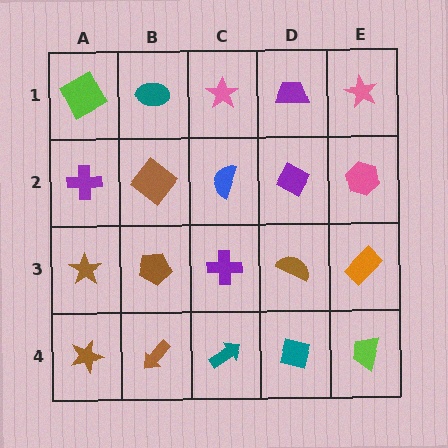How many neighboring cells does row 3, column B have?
4.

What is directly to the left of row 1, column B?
A lime square.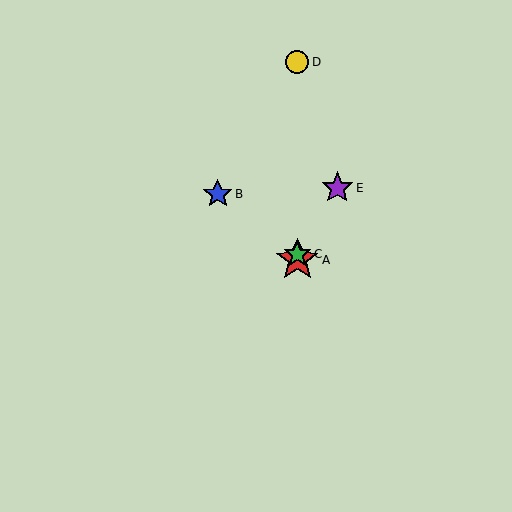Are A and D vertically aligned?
Yes, both are at x≈297.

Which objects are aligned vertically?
Objects A, C, D are aligned vertically.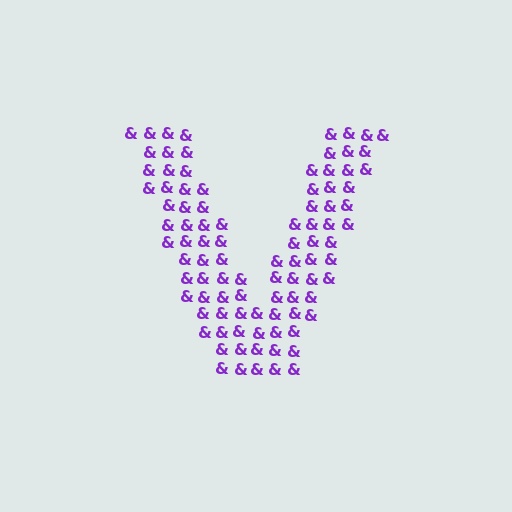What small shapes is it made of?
It is made of small ampersands.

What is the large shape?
The large shape is the letter V.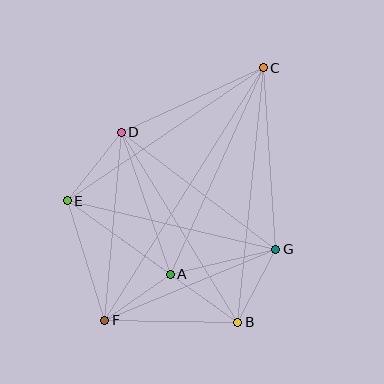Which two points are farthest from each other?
Points C and F are farthest from each other.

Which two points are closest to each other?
Points A and F are closest to each other.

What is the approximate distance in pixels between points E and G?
The distance between E and G is approximately 214 pixels.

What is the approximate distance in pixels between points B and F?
The distance between B and F is approximately 133 pixels.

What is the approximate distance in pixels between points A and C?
The distance between A and C is approximately 227 pixels.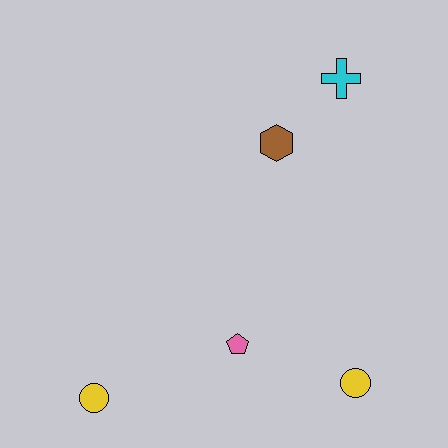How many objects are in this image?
There are 5 objects.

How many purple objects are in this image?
There are no purple objects.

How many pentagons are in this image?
There is 1 pentagon.